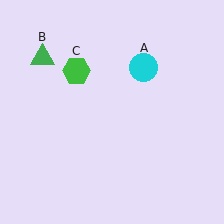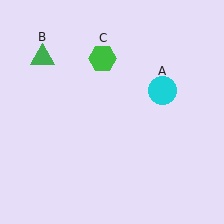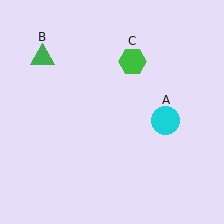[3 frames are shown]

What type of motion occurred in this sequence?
The cyan circle (object A), green hexagon (object C) rotated clockwise around the center of the scene.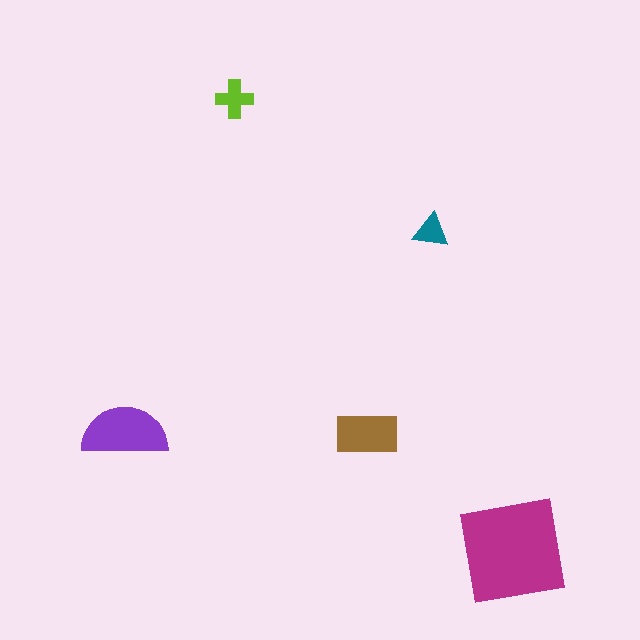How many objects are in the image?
There are 5 objects in the image.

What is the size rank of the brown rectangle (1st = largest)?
3rd.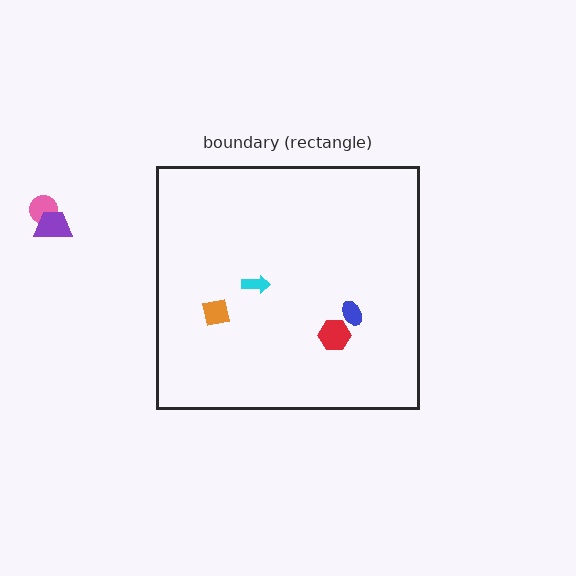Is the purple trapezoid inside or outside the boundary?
Outside.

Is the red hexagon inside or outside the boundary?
Inside.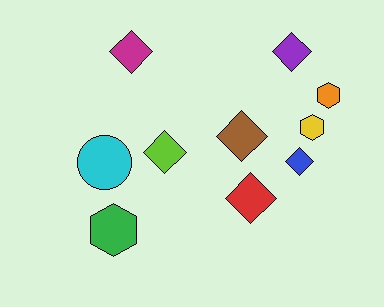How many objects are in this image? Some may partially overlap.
There are 10 objects.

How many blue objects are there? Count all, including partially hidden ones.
There is 1 blue object.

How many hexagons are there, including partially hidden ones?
There are 3 hexagons.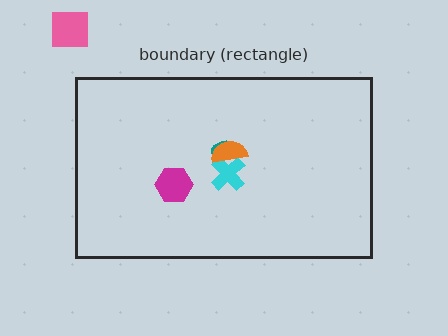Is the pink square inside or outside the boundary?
Outside.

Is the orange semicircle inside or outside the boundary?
Inside.